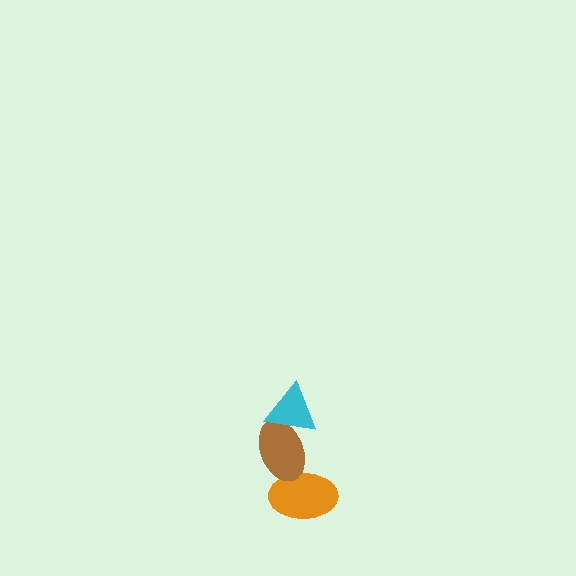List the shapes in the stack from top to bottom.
From top to bottom: the cyan triangle, the brown ellipse, the orange ellipse.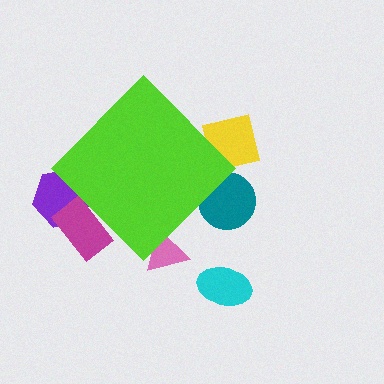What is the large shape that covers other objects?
A lime diamond.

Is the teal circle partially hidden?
Yes, the teal circle is partially hidden behind the lime diamond.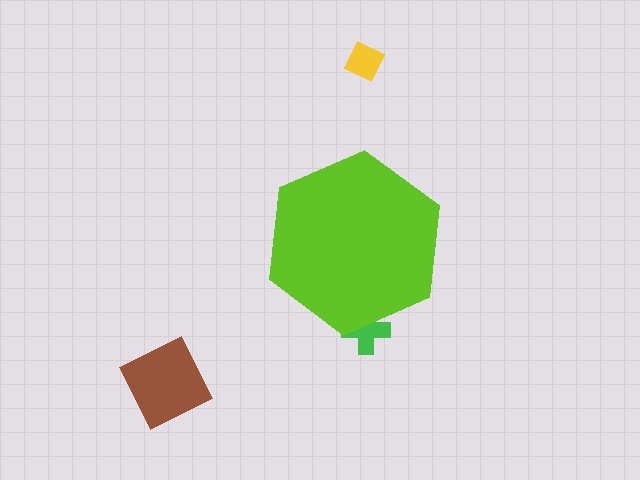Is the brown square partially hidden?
No, the brown square is fully visible.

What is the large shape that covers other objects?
A lime hexagon.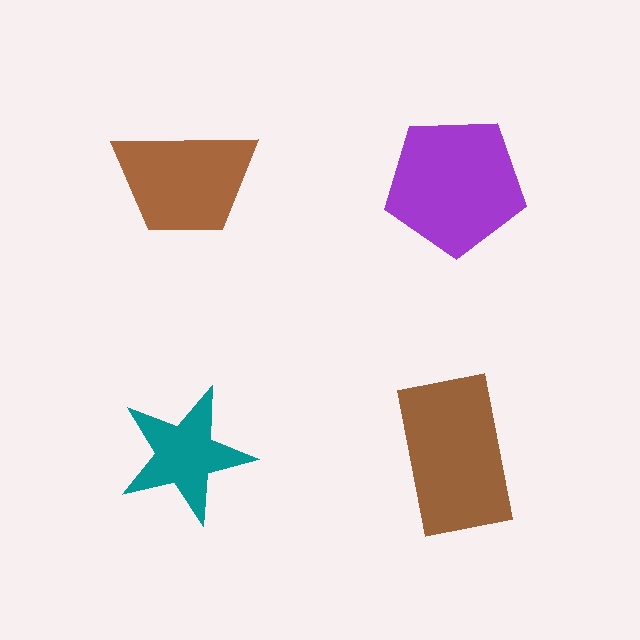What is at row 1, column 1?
A brown trapezoid.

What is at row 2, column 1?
A teal star.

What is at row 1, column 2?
A purple pentagon.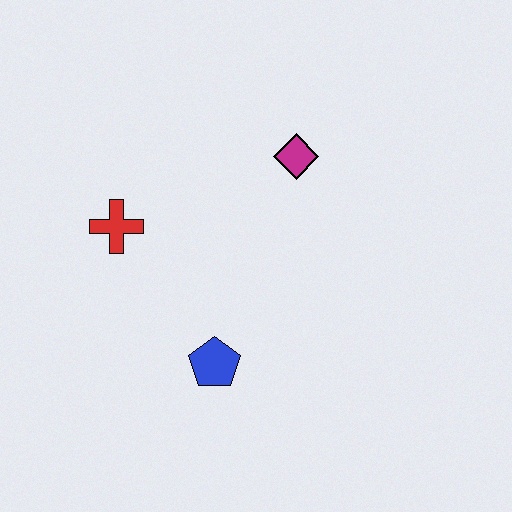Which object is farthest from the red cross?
The magenta diamond is farthest from the red cross.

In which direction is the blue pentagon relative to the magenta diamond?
The blue pentagon is below the magenta diamond.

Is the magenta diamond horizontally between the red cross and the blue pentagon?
No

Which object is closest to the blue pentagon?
The red cross is closest to the blue pentagon.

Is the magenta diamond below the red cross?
No